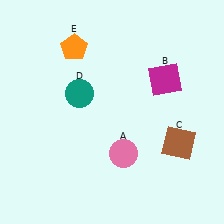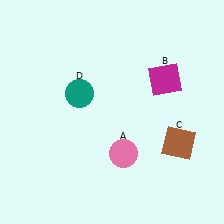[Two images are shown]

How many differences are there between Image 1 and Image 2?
There is 1 difference between the two images.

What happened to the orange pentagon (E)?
The orange pentagon (E) was removed in Image 2. It was in the top-left area of Image 1.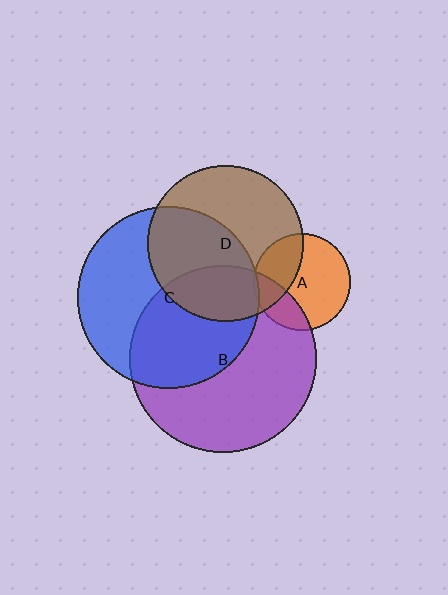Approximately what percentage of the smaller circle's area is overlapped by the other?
Approximately 25%.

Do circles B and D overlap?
Yes.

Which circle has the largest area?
Circle B (purple).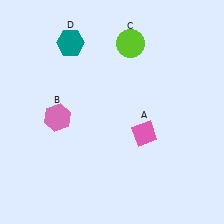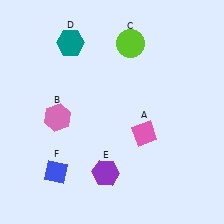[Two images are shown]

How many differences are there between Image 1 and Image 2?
There are 2 differences between the two images.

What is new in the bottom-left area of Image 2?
A blue diamond (F) was added in the bottom-left area of Image 2.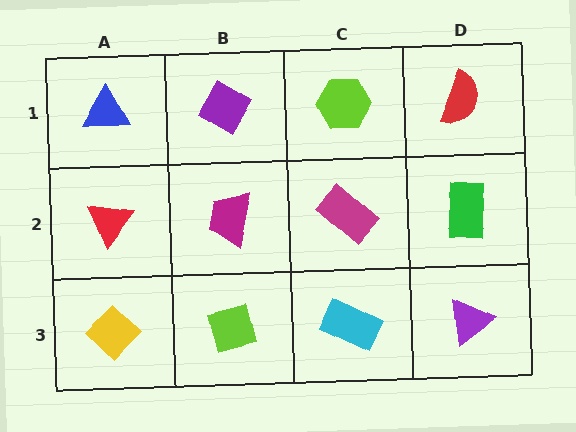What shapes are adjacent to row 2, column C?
A lime hexagon (row 1, column C), a cyan rectangle (row 3, column C), a magenta trapezoid (row 2, column B), a green rectangle (row 2, column D).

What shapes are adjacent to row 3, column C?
A magenta rectangle (row 2, column C), a lime square (row 3, column B), a purple triangle (row 3, column D).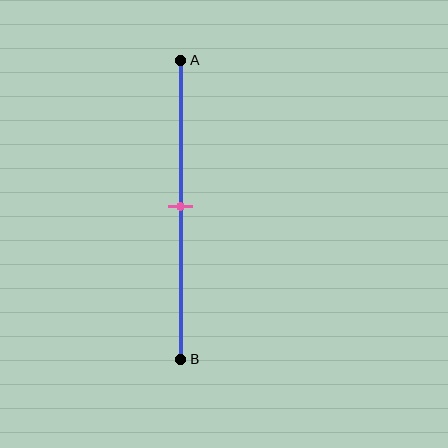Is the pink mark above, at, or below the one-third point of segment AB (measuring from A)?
The pink mark is below the one-third point of segment AB.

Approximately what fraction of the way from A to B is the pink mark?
The pink mark is approximately 50% of the way from A to B.